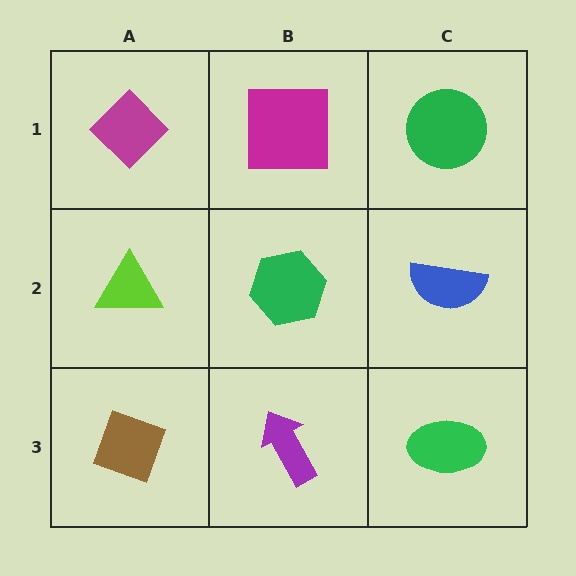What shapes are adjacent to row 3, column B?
A green hexagon (row 2, column B), a brown diamond (row 3, column A), a green ellipse (row 3, column C).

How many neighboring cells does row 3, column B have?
3.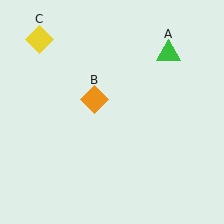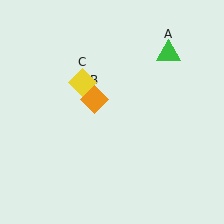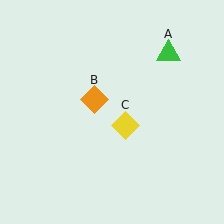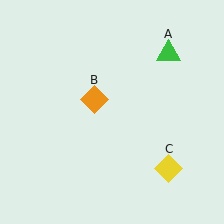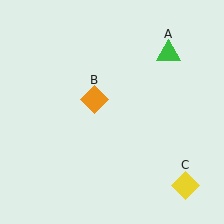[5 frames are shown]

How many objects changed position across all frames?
1 object changed position: yellow diamond (object C).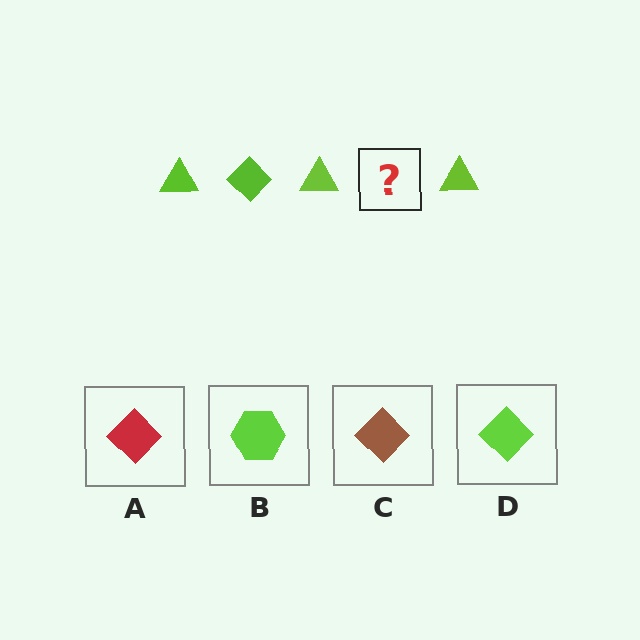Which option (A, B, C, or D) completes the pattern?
D.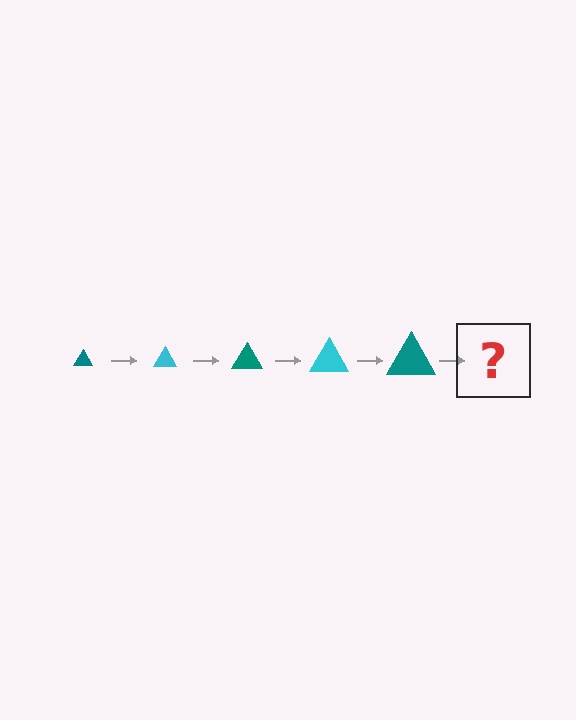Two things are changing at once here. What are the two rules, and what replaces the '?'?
The two rules are that the triangle grows larger each step and the color cycles through teal and cyan. The '?' should be a cyan triangle, larger than the previous one.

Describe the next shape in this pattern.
It should be a cyan triangle, larger than the previous one.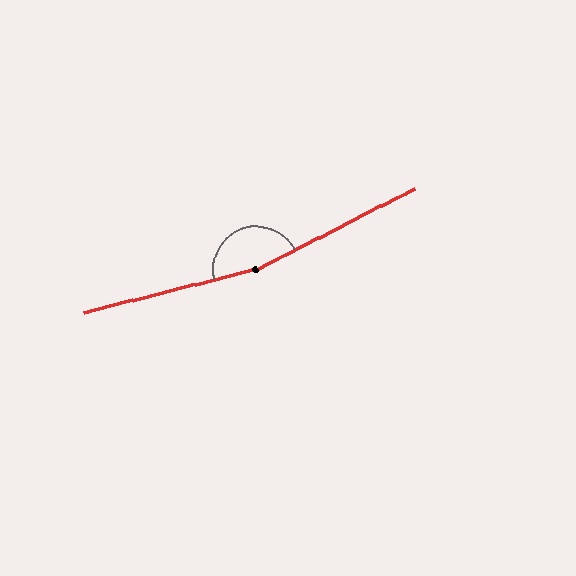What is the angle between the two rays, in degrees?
Approximately 167 degrees.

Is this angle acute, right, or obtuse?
It is obtuse.